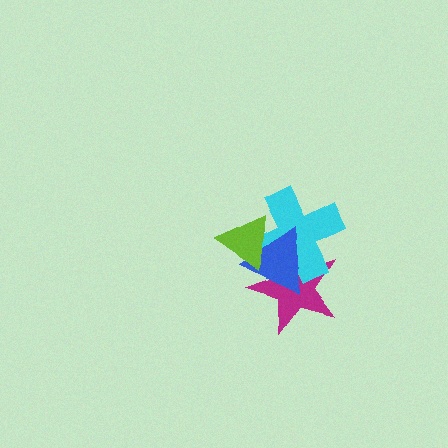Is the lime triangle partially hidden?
No, no other shape covers it.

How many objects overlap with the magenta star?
3 objects overlap with the magenta star.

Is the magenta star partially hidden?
Yes, it is partially covered by another shape.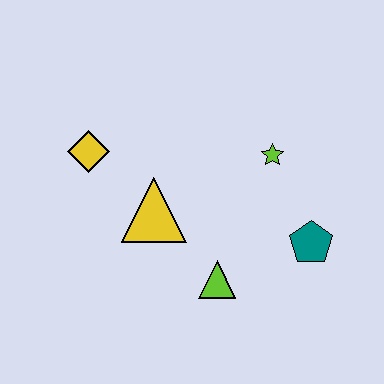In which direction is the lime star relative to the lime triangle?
The lime star is above the lime triangle.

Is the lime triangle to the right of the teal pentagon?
No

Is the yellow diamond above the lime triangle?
Yes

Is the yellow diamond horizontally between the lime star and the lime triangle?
No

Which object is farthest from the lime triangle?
The yellow diamond is farthest from the lime triangle.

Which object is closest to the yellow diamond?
The yellow triangle is closest to the yellow diamond.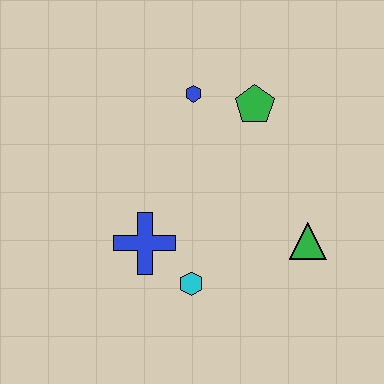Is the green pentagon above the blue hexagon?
No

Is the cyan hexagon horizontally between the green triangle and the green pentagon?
No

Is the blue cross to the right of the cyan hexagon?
No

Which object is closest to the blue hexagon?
The green pentagon is closest to the blue hexagon.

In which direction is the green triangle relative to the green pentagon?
The green triangle is below the green pentagon.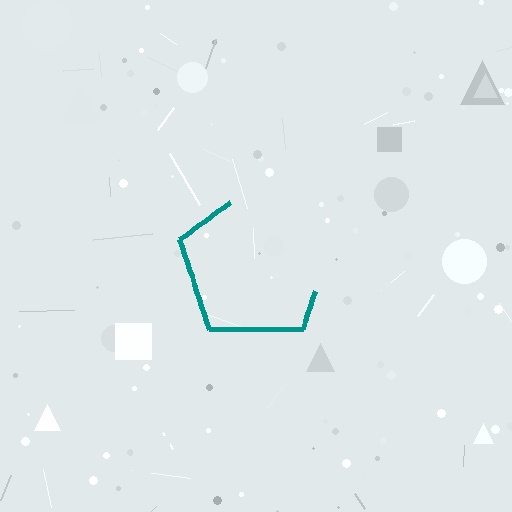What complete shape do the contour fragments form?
The contour fragments form a pentagon.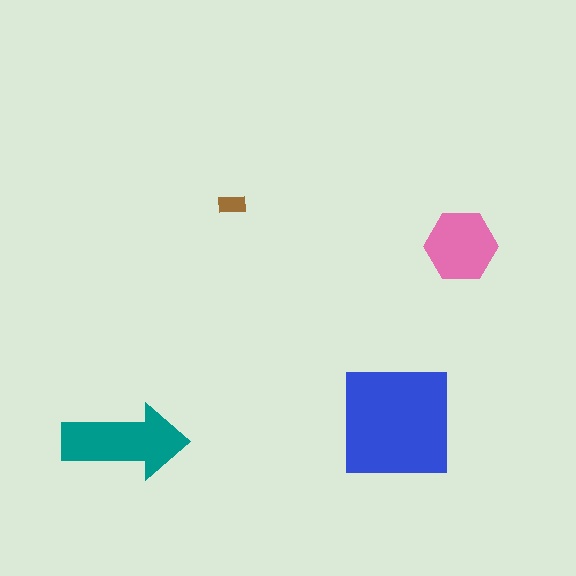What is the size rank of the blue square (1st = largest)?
1st.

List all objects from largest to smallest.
The blue square, the teal arrow, the pink hexagon, the brown rectangle.